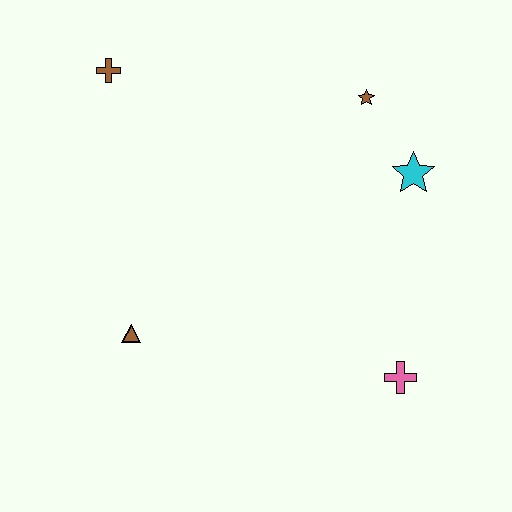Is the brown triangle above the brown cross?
No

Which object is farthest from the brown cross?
The pink cross is farthest from the brown cross.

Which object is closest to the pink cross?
The cyan star is closest to the pink cross.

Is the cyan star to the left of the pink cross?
No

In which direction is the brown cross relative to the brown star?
The brown cross is to the left of the brown star.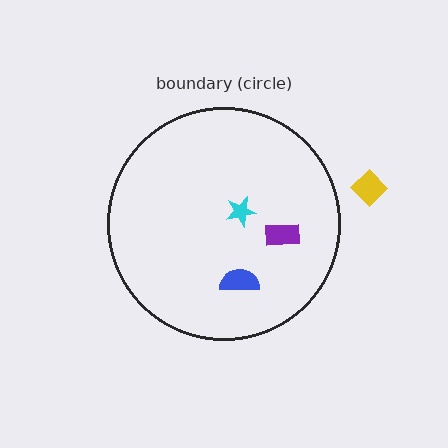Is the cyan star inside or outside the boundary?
Inside.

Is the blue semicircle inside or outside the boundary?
Inside.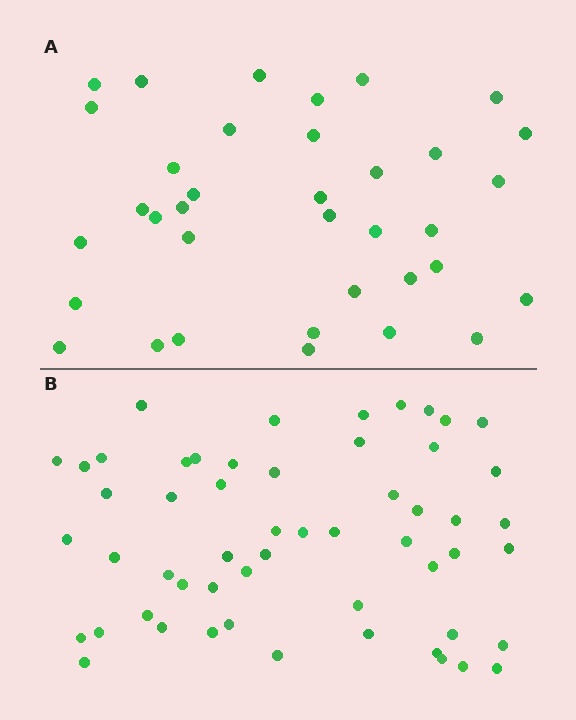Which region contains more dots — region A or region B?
Region B (the bottom region) has more dots.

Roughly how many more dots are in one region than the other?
Region B has approximately 20 more dots than region A.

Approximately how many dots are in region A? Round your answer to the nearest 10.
About 40 dots. (The exact count is 36, which rounds to 40.)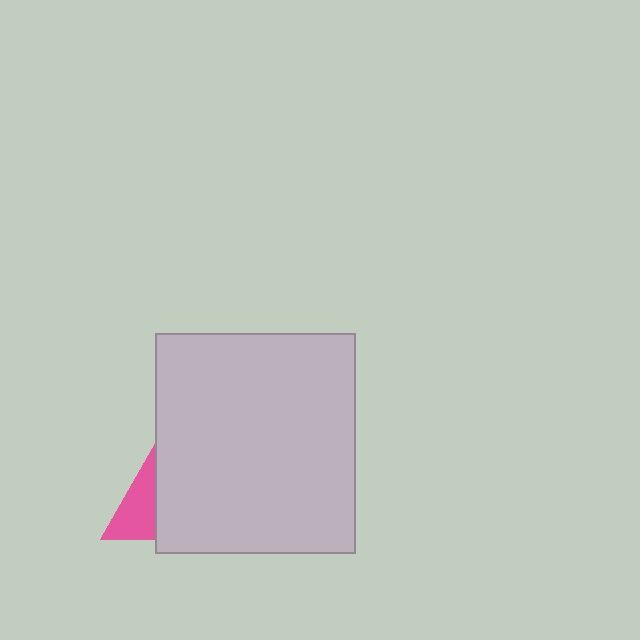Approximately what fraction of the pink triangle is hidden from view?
Roughly 67% of the pink triangle is hidden behind the light gray rectangle.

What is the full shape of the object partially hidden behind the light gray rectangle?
The partially hidden object is a pink triangle.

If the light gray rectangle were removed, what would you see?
You would see the complete pink triangle.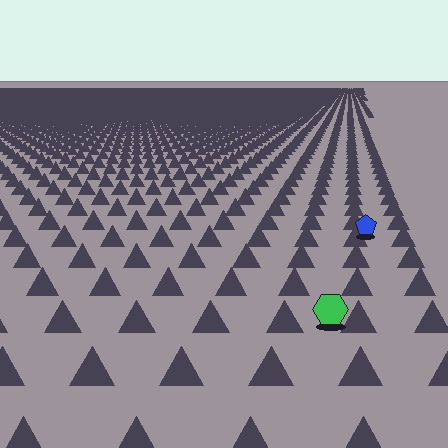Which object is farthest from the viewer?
The blue pentagon is farthest from the viewer. It appears smaller and the ground texture around it is denser.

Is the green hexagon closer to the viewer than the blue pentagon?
Yes. The green hexagon is closer — you can tell from the texture gradient: the ground texture is coarser near it.